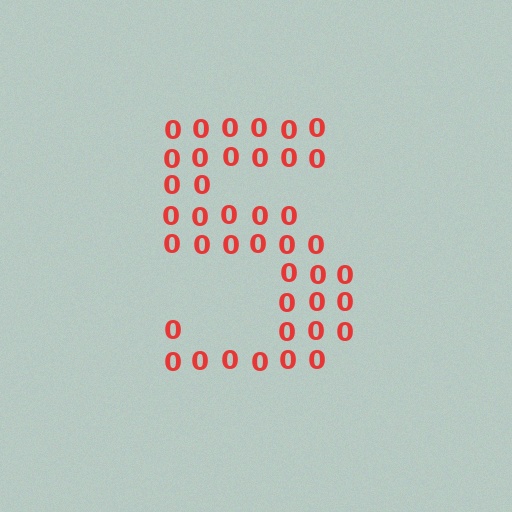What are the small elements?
The small elements are digit 0's.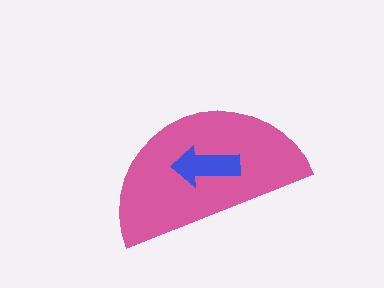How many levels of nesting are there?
2.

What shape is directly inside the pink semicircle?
The blue arrow.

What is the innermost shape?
The blue arrow.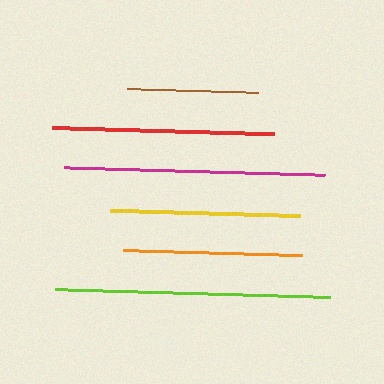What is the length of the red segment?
The red segment is approximately 222 pixels long.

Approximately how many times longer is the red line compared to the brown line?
The red line is approximately 1.7 times the length of the brown line.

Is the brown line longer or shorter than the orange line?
The orange line is longer than the brown line.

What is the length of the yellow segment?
The yellow segment is approximately 190 pixels long.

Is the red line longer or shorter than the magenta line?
The magenta line is longer than the red line.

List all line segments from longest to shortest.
From longest to shortest: lime, magenta, red, yellow, orange, brown.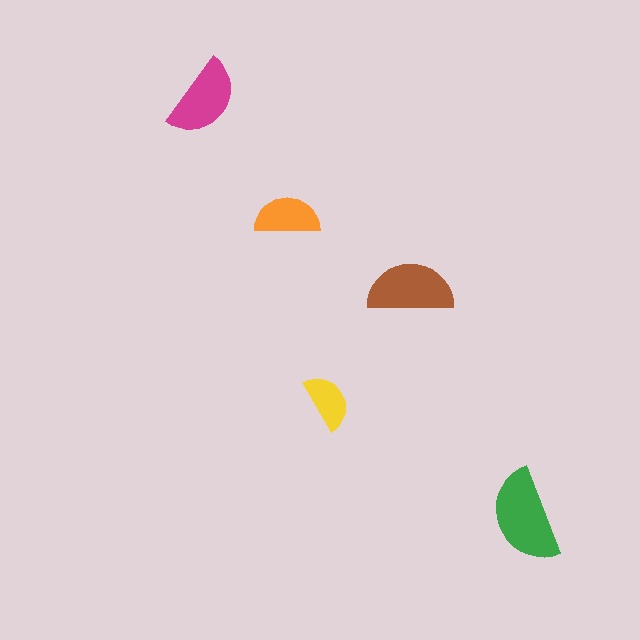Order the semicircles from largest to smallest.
the green one, the brown one, the magenta one, the orange one, the yellow one.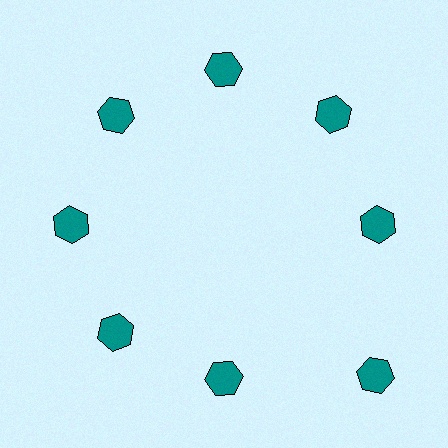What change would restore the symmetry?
The symmetry would be restored by moving it inward, back onto the ring so that all 8 hexagons sit at equal angles and equal distance from the center.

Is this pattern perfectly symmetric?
No. The 8 teal hexagons are arranged in a ring, but one element near the 4 o'clock position is pushed outward from the center, breaking the 8-fold rotational symmetry.